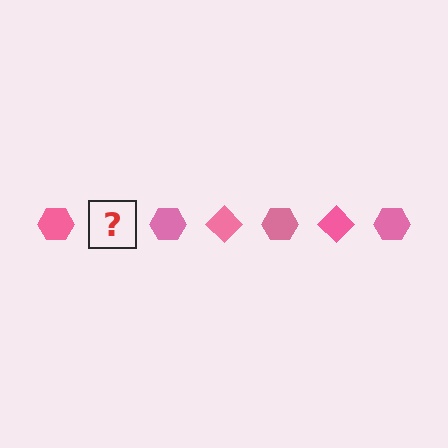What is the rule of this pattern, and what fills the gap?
The rule is that the pattern cycles through hexagon, diamond shapes in pink. The gap should be filled with a pink diamond.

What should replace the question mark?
The question mark should be replaced with a pink diamond.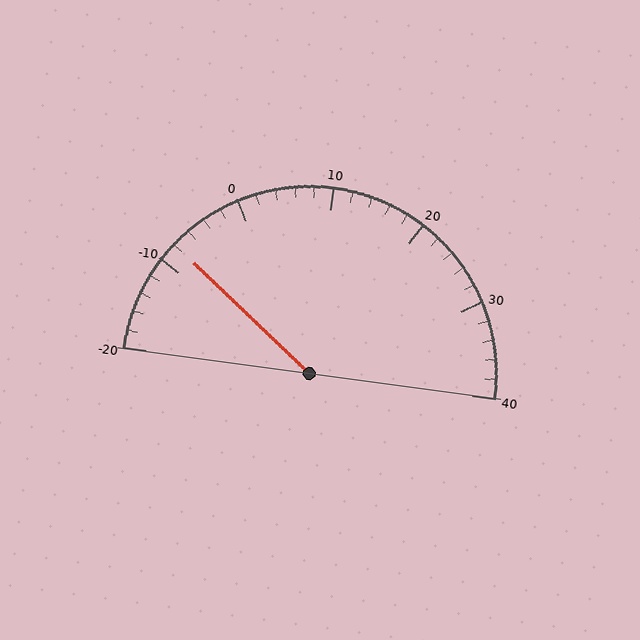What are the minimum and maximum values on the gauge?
The gauge ranges from -20 to 40.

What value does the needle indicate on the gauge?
The needle indicates approximately -8.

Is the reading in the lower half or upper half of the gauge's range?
The reading is in the lower half of the range (-20 to 40).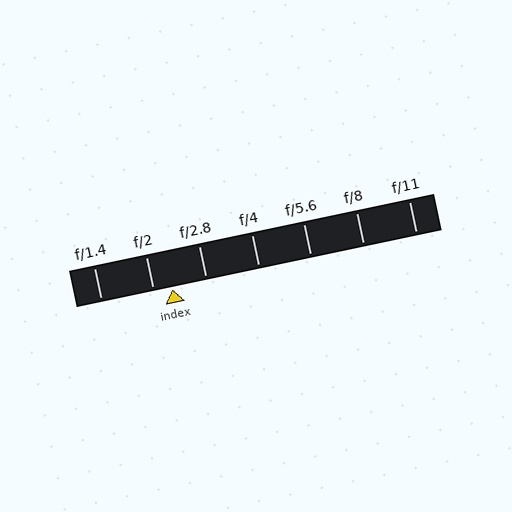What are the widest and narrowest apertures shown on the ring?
The widest aperture shown is f/1.4 and the narrowest is f/11.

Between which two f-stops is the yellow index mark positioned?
The index mark is between f/2 and f/2.8.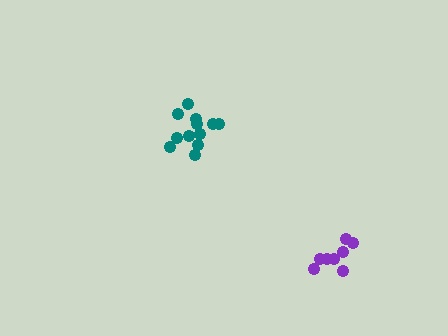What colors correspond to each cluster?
The clusters are colored: teal, purple.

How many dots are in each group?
Group 1: 12 dots, Group 2: 8 dots (20 total).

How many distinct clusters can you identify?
There are 2 distinct clusters.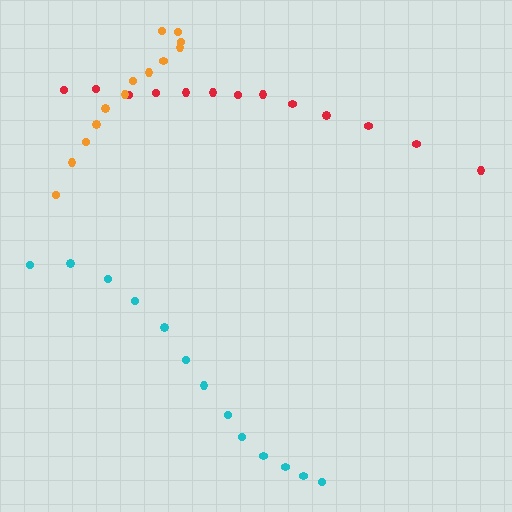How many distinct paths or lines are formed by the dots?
There are 3 distinct paths.